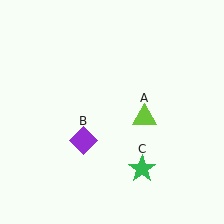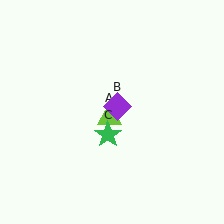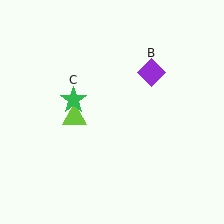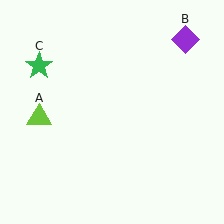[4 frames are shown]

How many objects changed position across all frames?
3 objects changed position: lime triangle (object A), purple diamond (object B), green star (object C).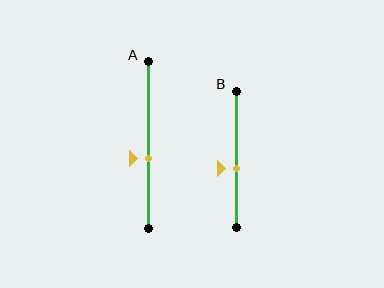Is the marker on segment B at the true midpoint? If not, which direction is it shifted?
No, the marker on segment B is shifted downward by about 7% of the segment length.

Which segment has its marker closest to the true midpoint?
Segment B has its marker closest to the true midpoint.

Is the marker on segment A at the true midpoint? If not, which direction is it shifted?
No, the marker on segment A is shifted downward by about 8% of the segment length.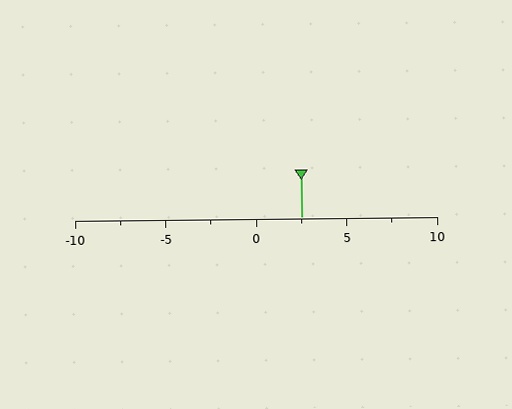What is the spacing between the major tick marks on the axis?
The major ticks are spaced 5 apart.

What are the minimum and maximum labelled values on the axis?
The axis runs from -10 to 10.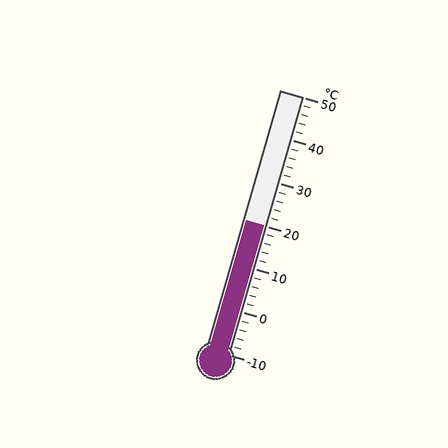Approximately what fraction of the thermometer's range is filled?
The thermometer is filled to approximately 50% of its range.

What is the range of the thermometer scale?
The thermometer scale ranges from -10°C to 50°C.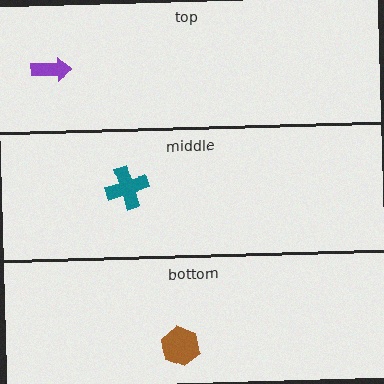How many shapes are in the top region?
1.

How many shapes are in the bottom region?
1.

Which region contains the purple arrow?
The top region.